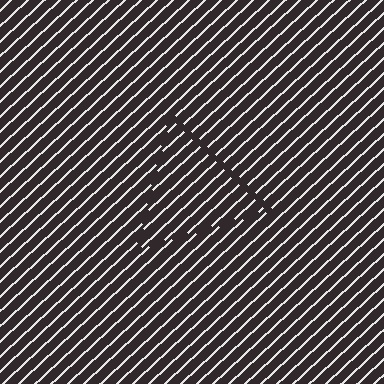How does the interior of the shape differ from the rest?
The interior of the shape contains the same grating, shifted by half a period — the contour is defined by the phase discontinuity where line-ends from the inner and outer gratings abut.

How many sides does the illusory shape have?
3 sides — the line-ends trace a triangle.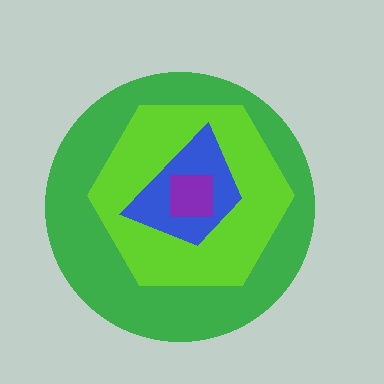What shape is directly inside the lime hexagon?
The blue trapezoid.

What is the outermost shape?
The green circle.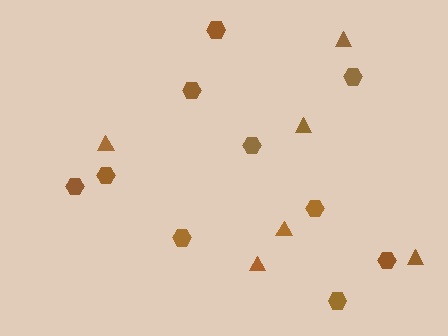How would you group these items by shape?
There are 2 groups: one group of hexagons (10) and one group of triangles (6).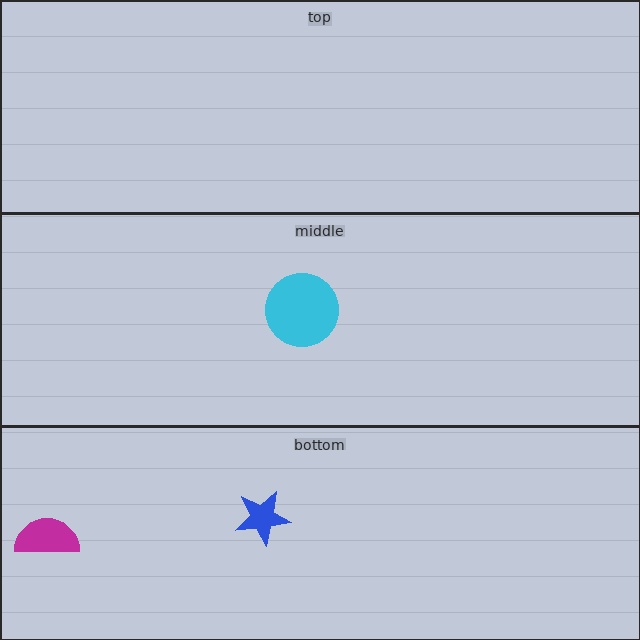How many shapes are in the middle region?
1.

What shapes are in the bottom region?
The blue star, the magenta semicircle.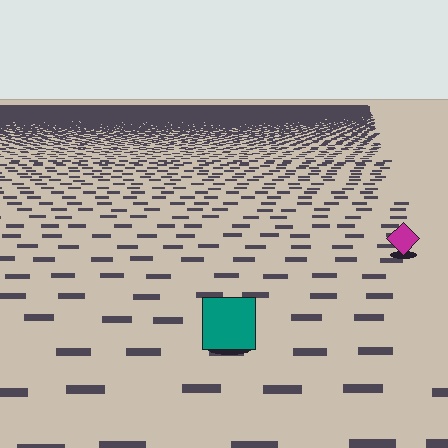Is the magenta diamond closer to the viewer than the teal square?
No. The teal square is closer — you can tell from the texture gradient: the ground texture is coarser near it.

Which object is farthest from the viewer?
The magenta diamond is farthest from the viewer. It appears smaller and the ground texture around it is denser.